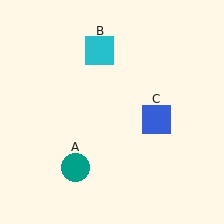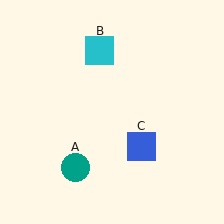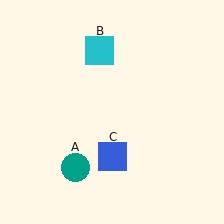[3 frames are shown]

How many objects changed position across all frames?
1 object changed position: blue square (object C).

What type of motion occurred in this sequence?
The blue square (object C) rotated clockwise around the center of the scene.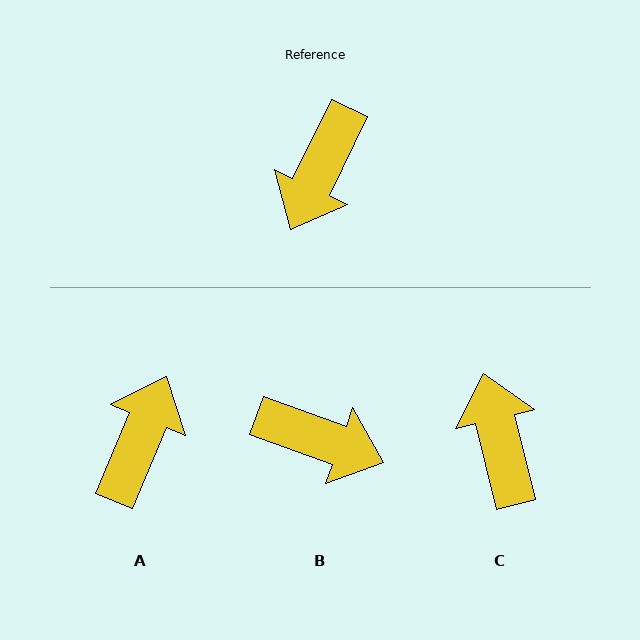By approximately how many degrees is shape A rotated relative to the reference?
Approximately 177 degrees clockwise.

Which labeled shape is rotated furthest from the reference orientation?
A, about 177 degrees away.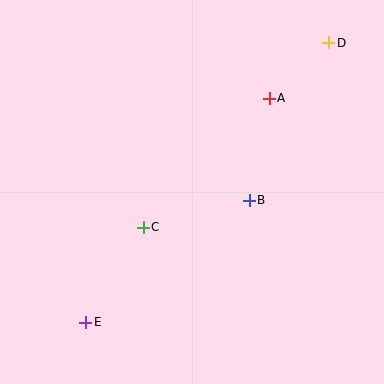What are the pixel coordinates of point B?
Point B is at (249, 200).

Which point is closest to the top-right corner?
Point D is closest to the top-right corner.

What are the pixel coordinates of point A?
Point A is at (269, 98).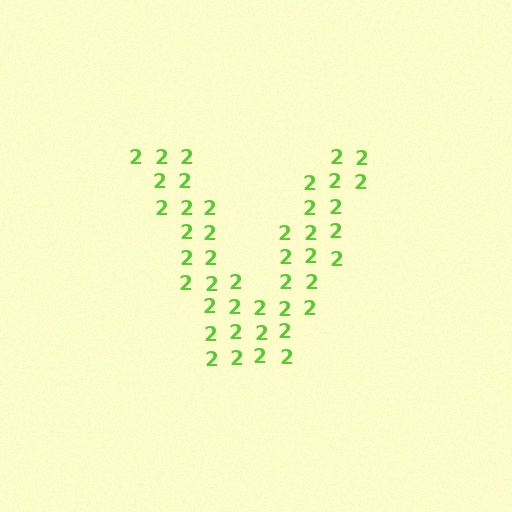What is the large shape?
The large shape is the letter V.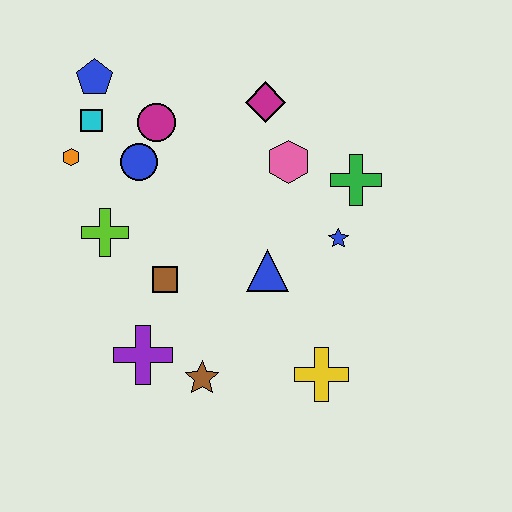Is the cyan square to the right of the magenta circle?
No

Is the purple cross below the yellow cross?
No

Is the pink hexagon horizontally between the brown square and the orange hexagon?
No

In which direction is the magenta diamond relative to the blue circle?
The magenta diamond is to the right of the blue circle.